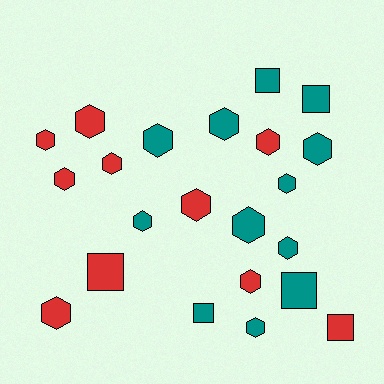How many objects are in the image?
There are 22 objects.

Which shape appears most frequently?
Hexagon, with 16 objects.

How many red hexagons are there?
There are 8 red hexagons.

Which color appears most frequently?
Teal, with 12 objects.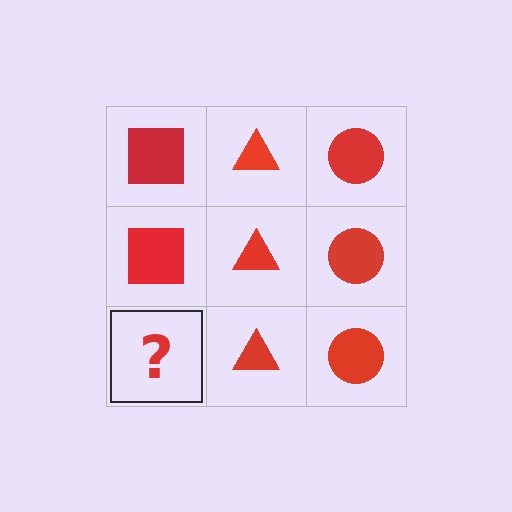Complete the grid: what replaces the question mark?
The question mark should be replaced with a red square.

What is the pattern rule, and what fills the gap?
The rule is that each column has a consistent shape. The gap should be filled with a red square.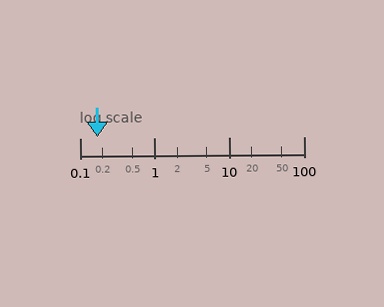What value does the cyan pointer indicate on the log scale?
The pointer indicates approximately 0.17.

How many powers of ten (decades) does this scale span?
The scale spans 3 decades, from 0.1 to 100.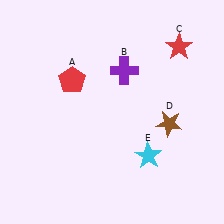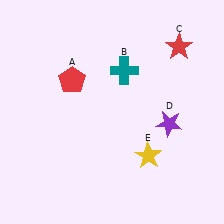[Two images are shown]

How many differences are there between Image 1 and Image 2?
There are 3 differences between the two images.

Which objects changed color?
B changed from purple to teal. D changed from brown to purple. E changed from cyan to yellow.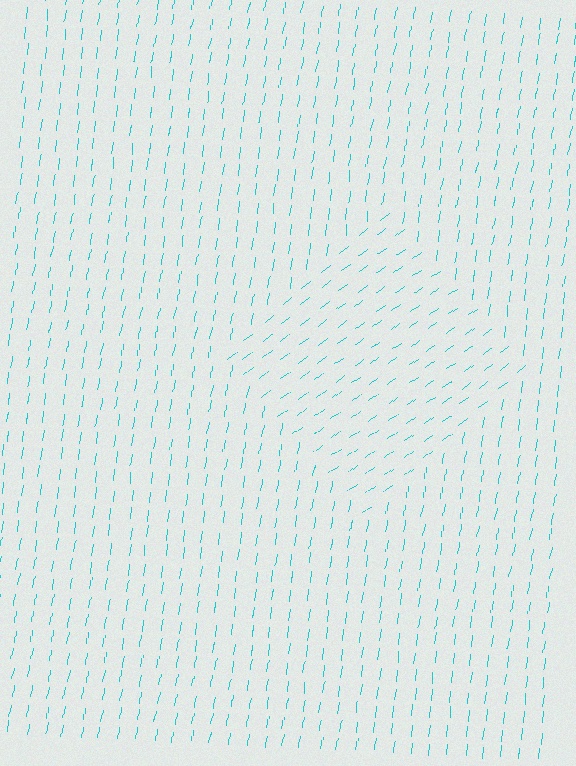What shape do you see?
I see a diamond.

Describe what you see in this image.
The image is filled with small cyan line segments. A diamond region in the image has lines oriented differently from the surrounding lines, creating a visible texture boundary.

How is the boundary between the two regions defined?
The boundary is defined purely by a change in line orientation (approximately 45 degrees difference). All lines are the same color and thickness.